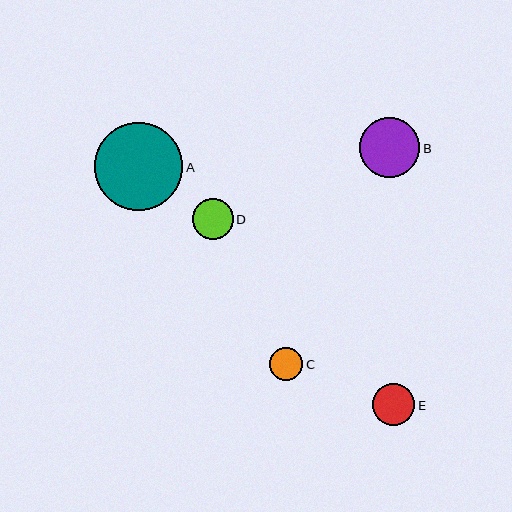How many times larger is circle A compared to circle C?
Circle A is approximately 2.7 times the size of circle C.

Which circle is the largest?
Circle A is the largest with a size of approximately 88 pixels.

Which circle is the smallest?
Circle C is the smallest with a size of approximately 33 pixels.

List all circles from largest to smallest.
From largest to smallest: A, B, E, D, C.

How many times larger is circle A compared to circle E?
Circle A is approximately 2.1 times the size of circle E.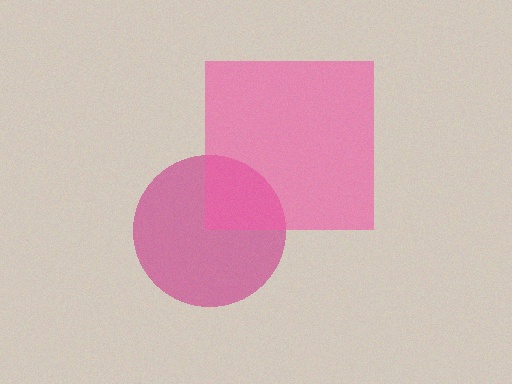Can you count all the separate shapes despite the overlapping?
Yes, there are 2 separate shapes.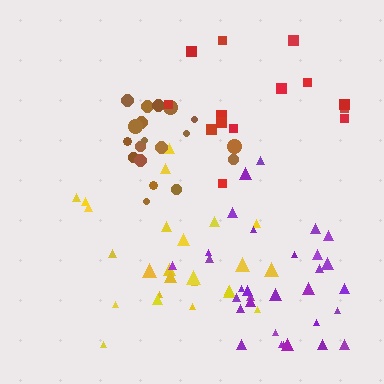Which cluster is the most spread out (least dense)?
Red.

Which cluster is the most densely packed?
Brown.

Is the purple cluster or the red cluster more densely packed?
Purple.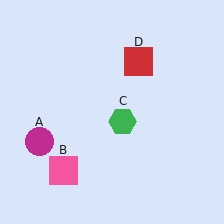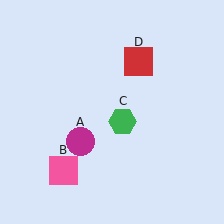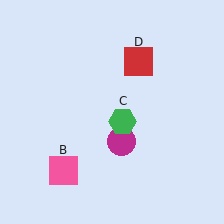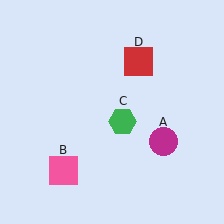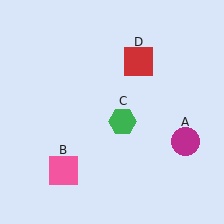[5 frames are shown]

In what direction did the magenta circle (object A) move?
The magenta circle (object A) moved right.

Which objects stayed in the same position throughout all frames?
Pink square (object B) and green hexagon (object C) and red square (object D) remained stationary.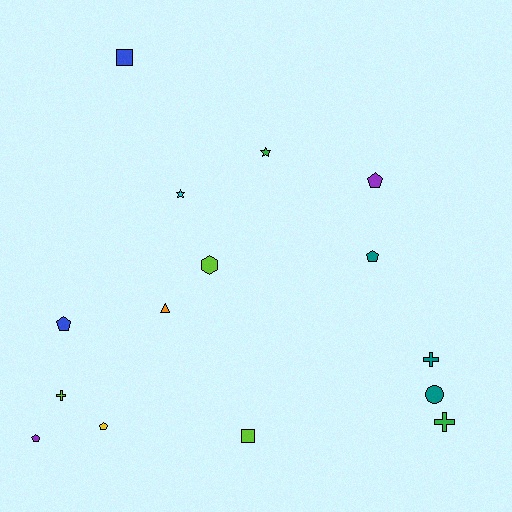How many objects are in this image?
There are 15 objects.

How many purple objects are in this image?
There are 2 purple objects.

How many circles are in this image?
There is 1 circle.